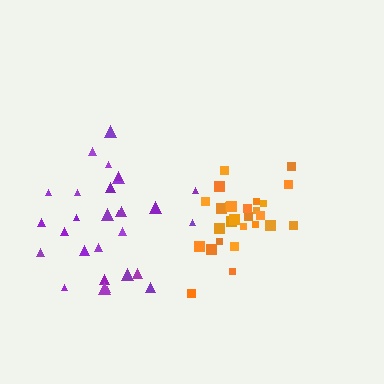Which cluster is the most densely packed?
Orange.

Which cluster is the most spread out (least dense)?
Purple.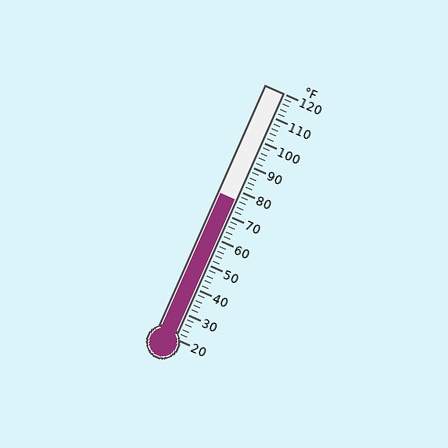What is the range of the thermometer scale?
The thermometer scale ranges from 20°F to 120°F.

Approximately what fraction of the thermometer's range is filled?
The thermometer is filled to approximately 55% of its range.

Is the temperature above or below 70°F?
The temperature is above 70°F.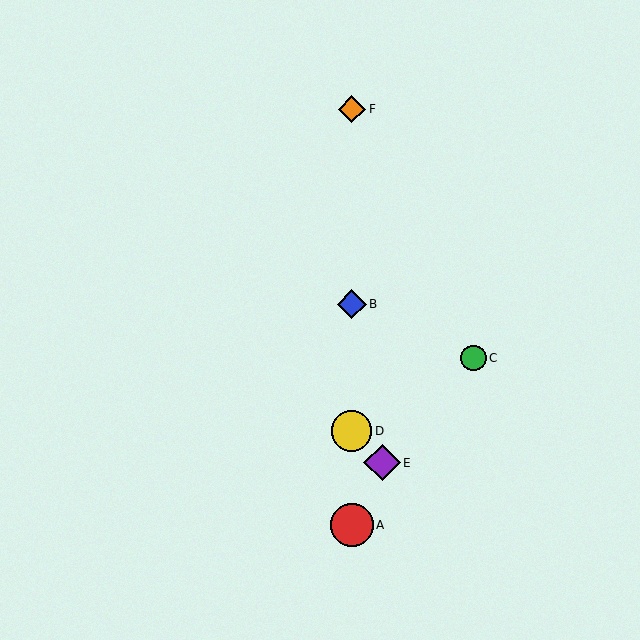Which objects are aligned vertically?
Objects A, B, D, F are aligned vertically.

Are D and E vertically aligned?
No, D is at x≈352 and E is at x≈382.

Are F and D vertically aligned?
Yes, both are at x≈352.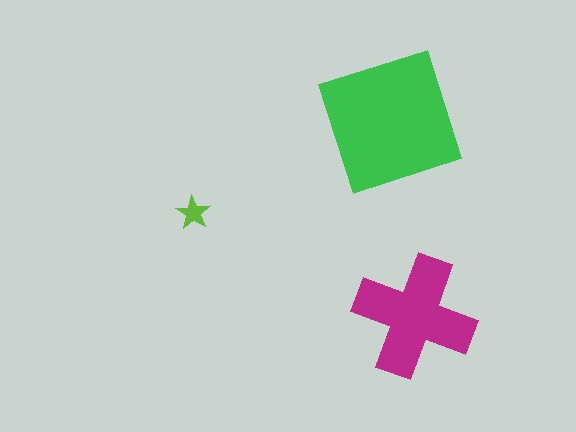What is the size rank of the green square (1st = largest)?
1st.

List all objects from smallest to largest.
The lime star, the magenta cross, the green square.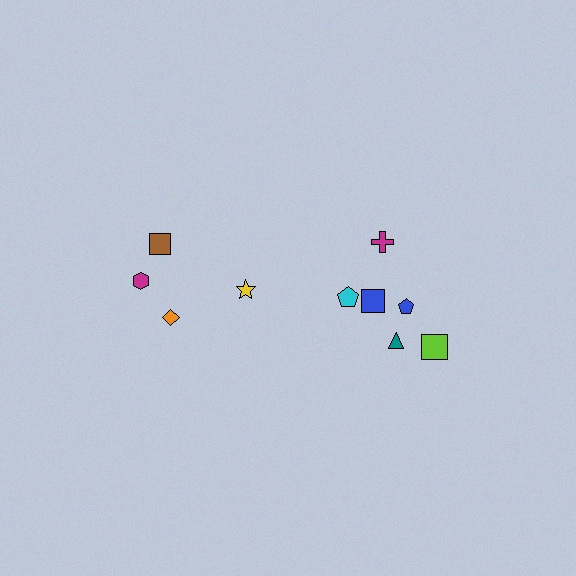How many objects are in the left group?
There are 4 objects.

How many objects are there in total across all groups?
There are 10 objects.